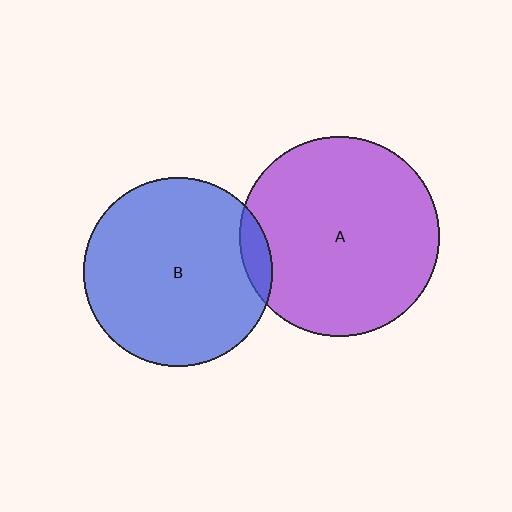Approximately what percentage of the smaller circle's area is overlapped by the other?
Approximately 5%.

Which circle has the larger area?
Circle A (purple).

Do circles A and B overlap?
Yes.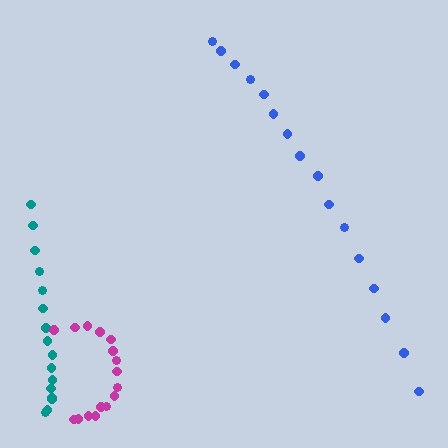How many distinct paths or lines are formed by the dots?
There are 3 distinct paths.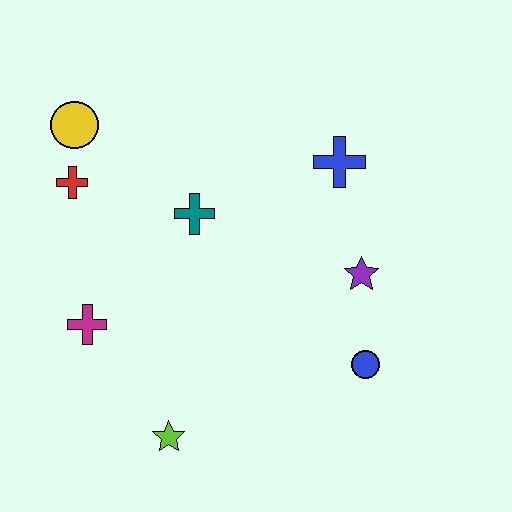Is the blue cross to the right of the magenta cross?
Yes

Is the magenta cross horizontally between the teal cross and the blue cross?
No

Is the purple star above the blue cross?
No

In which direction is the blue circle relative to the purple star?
The blue circle is below the purple star.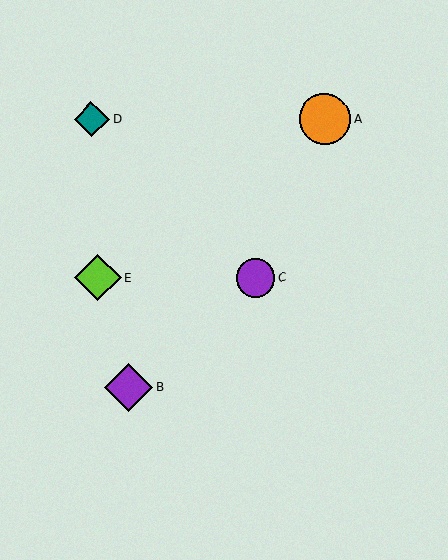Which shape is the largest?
The orange circle (labeled A) is the largest.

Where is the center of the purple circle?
The center of the purple circle is at (256, 278).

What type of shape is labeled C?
Shape C is a purple circle.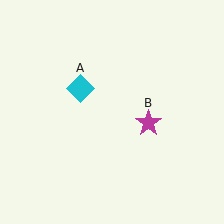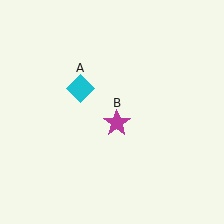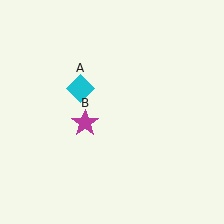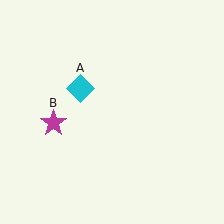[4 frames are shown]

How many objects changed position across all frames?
1 object changed position: magenta star (object B).